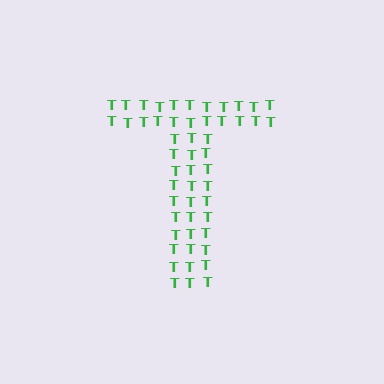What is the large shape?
The large shape is the letter T.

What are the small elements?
The small elements are letter T's.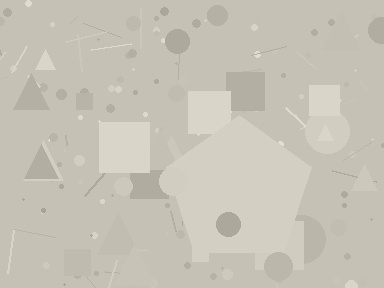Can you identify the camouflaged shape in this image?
The camouflaged shape is a pentagon.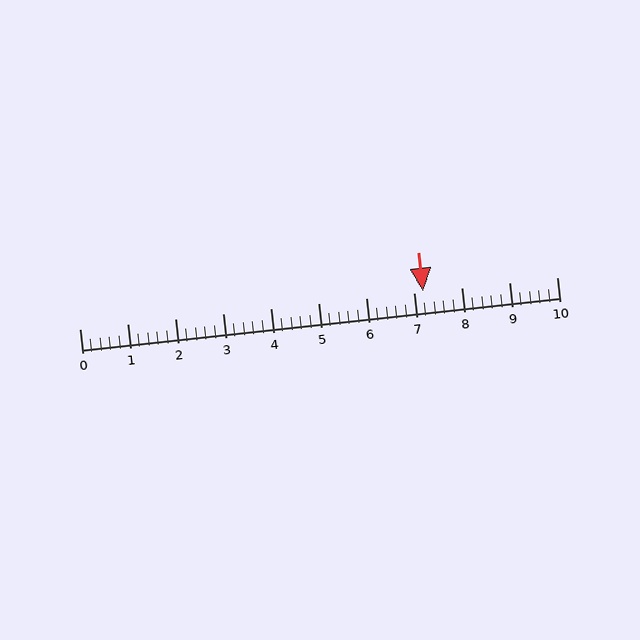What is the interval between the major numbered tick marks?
The major tick marks are spaced 1 units apart.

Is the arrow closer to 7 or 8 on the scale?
The arrow is closer to 7.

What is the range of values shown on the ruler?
The ruler shows values from 0 to 10.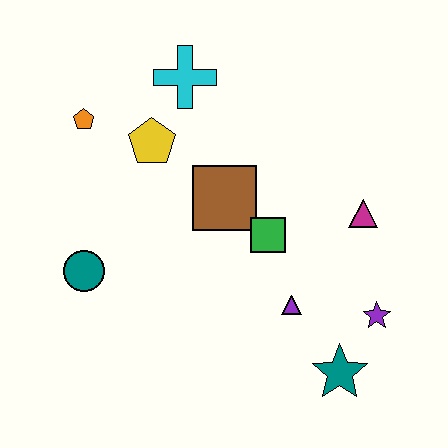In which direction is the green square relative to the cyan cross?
The green square is below the cyan cross.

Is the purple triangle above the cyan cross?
No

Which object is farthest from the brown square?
The teal star is farthest from the brown square.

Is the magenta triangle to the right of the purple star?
No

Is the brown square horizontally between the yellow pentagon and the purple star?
Yes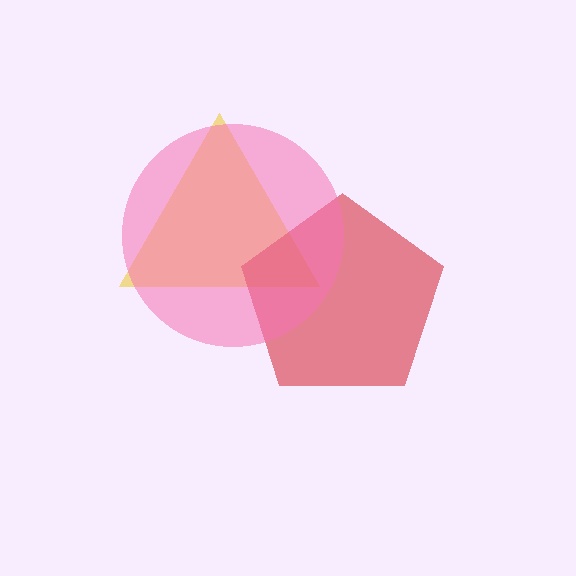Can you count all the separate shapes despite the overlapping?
Yes, there are 3 separate shapes.